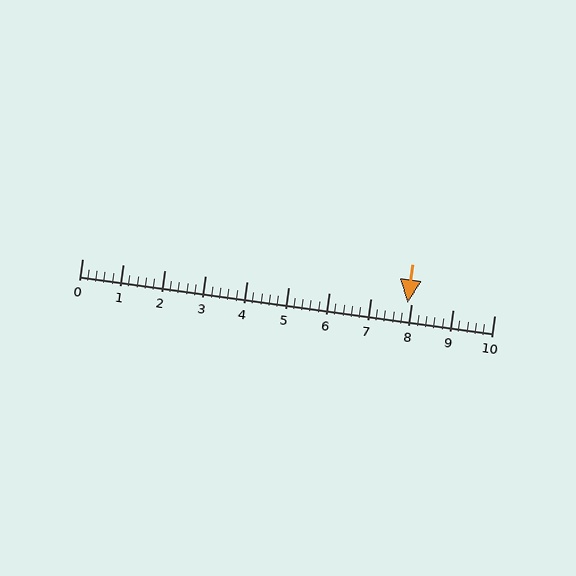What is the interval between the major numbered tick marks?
The major tick marks are spaced 1 units apart.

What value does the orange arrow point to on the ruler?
The orange arrow points to approximately 7.9.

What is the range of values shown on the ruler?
The ruler shows values from 0 to 10.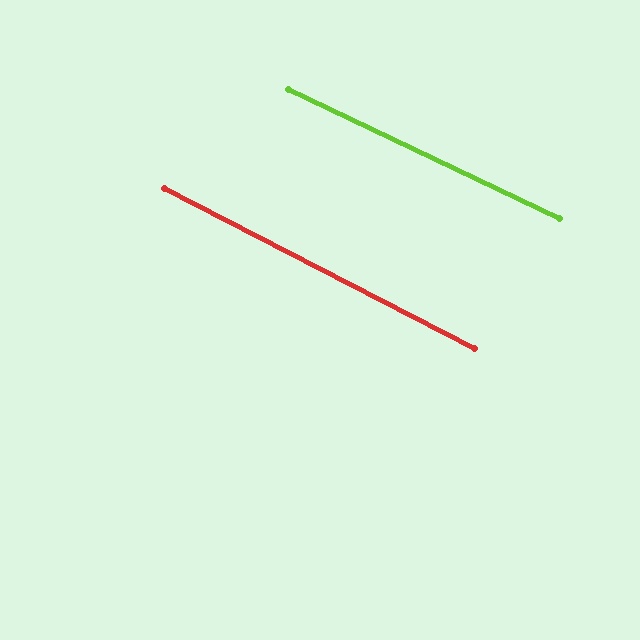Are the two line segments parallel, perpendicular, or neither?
Parallel — their directions differ by only 1.9°.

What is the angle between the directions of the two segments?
Approximately 2 degrees.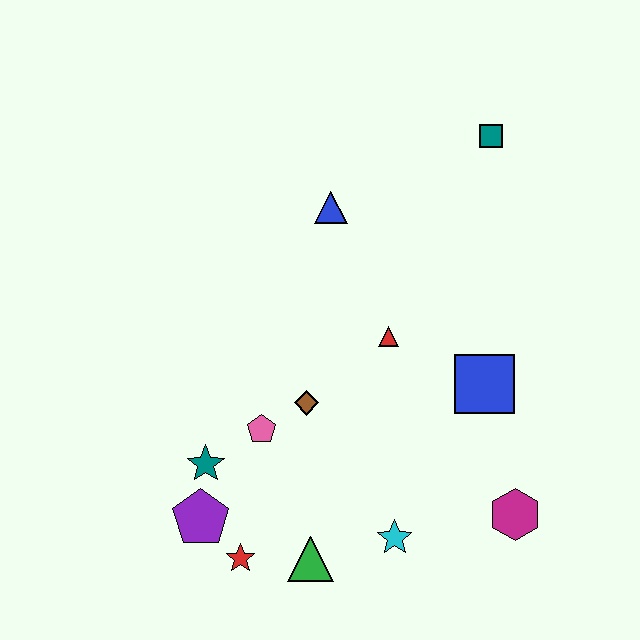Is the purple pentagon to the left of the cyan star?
Yes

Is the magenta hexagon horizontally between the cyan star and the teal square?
No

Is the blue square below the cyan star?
No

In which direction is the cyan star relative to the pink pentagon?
The cyan star is to the right of the pink pentagon.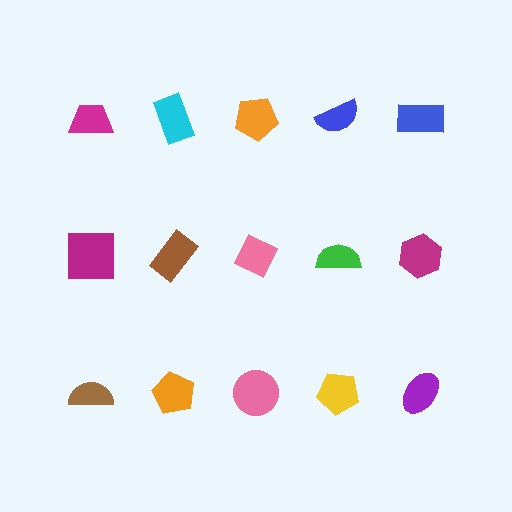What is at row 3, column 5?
A purple ellipse.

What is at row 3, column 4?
A yellow pentagon.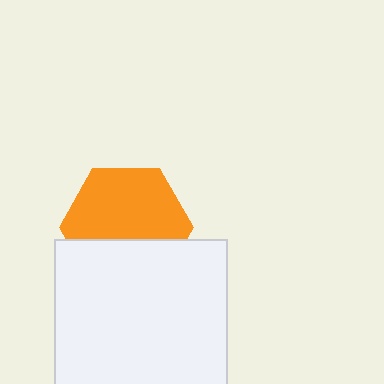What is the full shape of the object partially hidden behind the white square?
The partially hidden object is an orange hexagon.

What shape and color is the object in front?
The object in front is a white square.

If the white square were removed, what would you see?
You would see the complete orange hexagon.